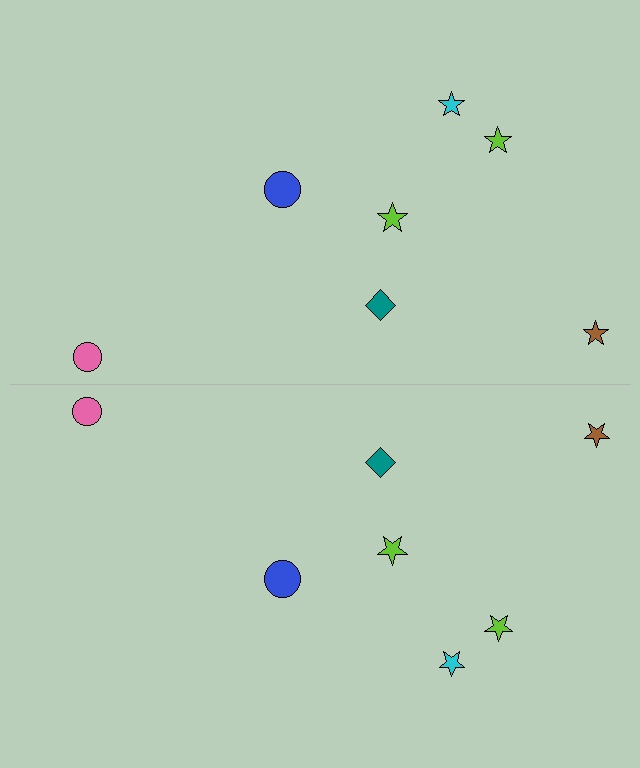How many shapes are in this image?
There are 14 shapes in this image.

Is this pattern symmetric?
Yes, this pattern has bilateral (reflection) symmetry.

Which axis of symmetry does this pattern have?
The pattern has a horizontal axis of symmetry running through the center of the image.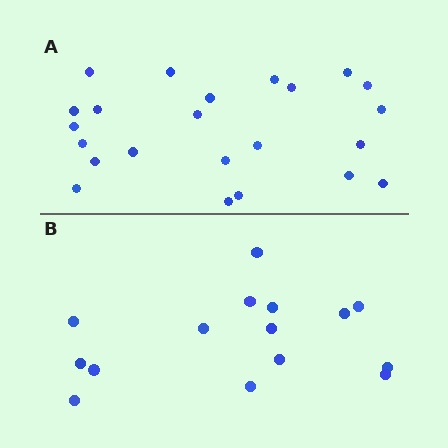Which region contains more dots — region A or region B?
Region A (the top region) has more dots.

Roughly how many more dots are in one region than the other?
Region A has roughly 8 or so more dots than region B.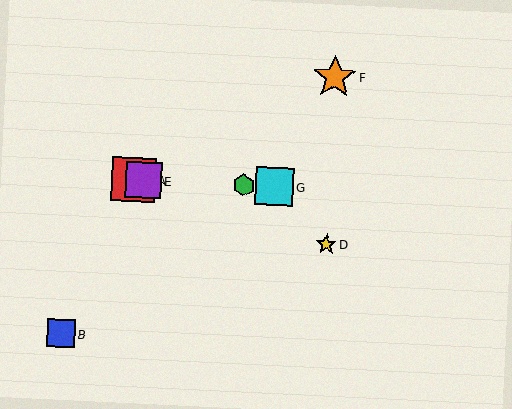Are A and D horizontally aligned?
No, A is at y≈180 and D is at y≈245.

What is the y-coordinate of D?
Object D is at y≈245.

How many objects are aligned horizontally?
4 objects (A, C, E, G) are aligned horizontally.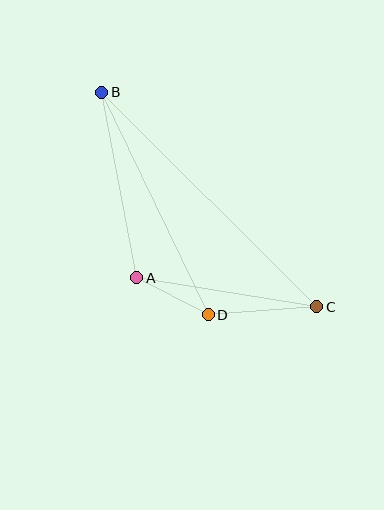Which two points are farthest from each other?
Points B and C are farthest from each other.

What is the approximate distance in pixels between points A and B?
The distance between A and B is approximately 189 pixels.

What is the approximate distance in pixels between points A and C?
The distance between A and C is approximately 182 pixels.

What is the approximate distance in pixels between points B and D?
The distance between B and D is approximately 247 pixels.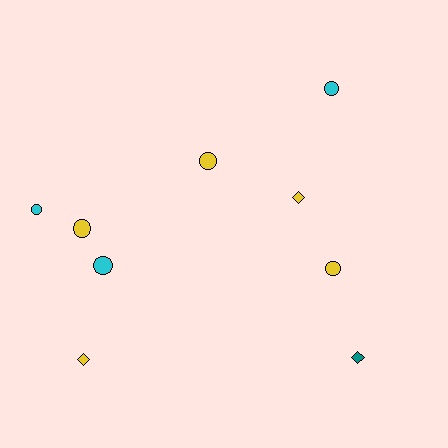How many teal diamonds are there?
There is 1 teal diamond.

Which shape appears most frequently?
Circle, with 6 objects.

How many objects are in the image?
There are 9 objects.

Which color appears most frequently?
Yellow, with 5 objects.